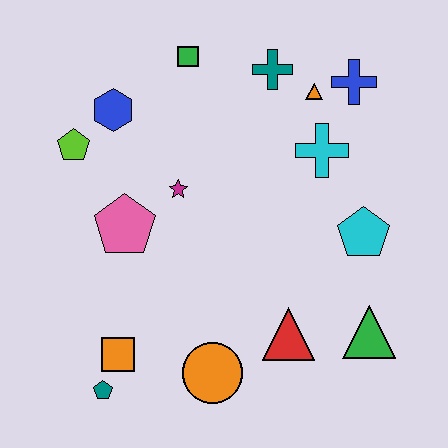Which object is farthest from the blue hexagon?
The green triangle is farthest from the blue hexagon.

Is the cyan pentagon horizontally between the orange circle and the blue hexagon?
No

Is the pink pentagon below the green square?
Yes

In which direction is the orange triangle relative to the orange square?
The orange triangle is above the orange square.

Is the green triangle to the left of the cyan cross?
No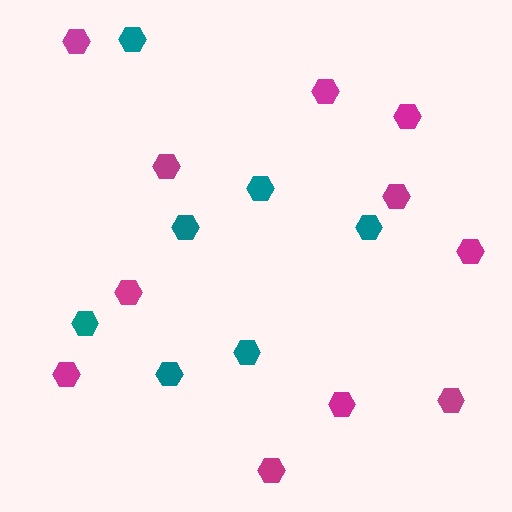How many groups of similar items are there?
There are 2 groups: one group of magenta hexagons (11) and one group of teal hexagons (7).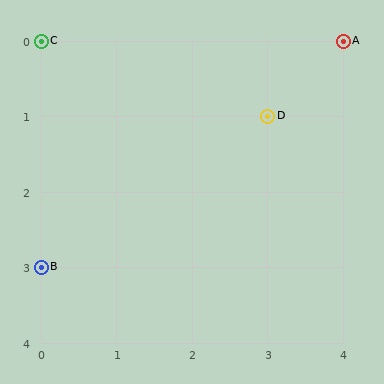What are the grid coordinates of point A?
Point A is at grid coordinates (4, 0).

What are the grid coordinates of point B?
Point B is at grid coordinates (0, 3).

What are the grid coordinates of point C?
Point C is at grid coordinates (0, 0).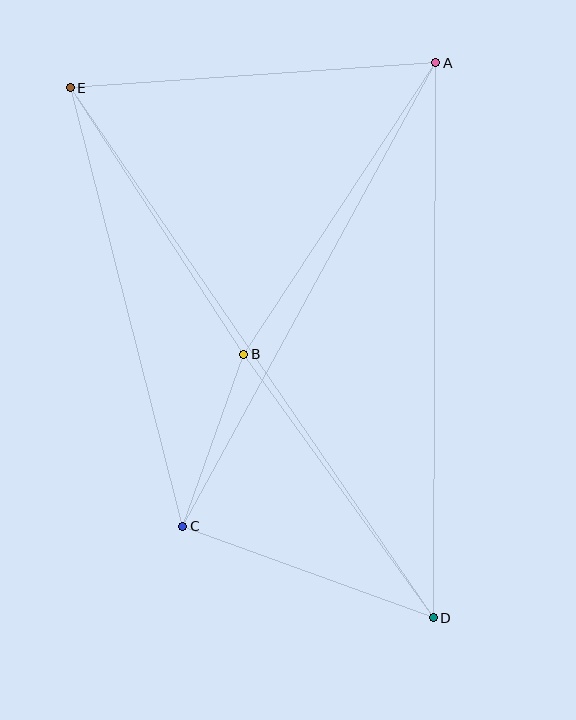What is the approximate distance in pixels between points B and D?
The distance between B and D is approximately 324 pixels.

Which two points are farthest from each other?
Points D and E are farthest from each other.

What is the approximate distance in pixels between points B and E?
The distance between B and E is approximately 318 pixels.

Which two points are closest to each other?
Points B and C are closest to each other.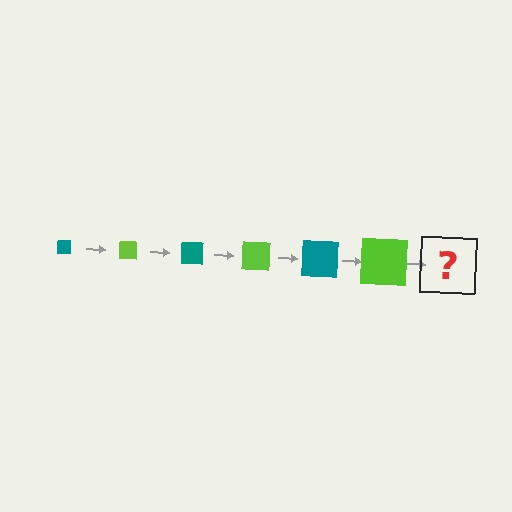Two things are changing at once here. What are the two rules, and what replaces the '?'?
The two rules are that the square grows larger each step and the color cycles through teal and lime. The '?' should be a teal square, larger than the previous one.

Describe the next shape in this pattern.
It should be a teal square, larger than the previous one.